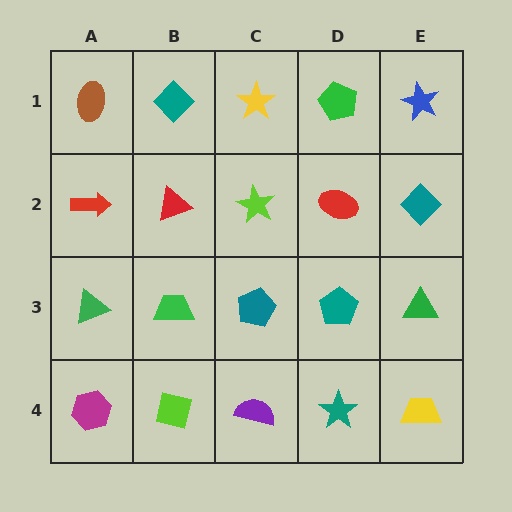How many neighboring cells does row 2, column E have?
3.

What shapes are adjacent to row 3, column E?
A teal diamond (row 2, column E), a yellow trapezoid (row 4, column E), a teal pentagon (row 3, column D).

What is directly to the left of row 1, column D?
A yellow star.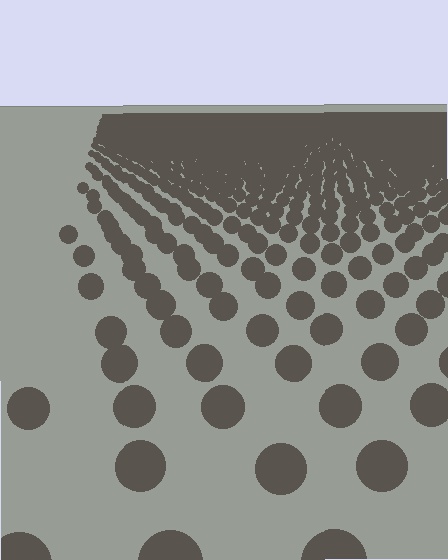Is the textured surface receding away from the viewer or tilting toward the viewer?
The surface is receding away from the viewer. Texture elements get smaller and denser toward the top.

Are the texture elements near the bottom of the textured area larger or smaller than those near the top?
Larger. Near the bottom, elements are closer to the viewer and appear at a bigger on-screen size.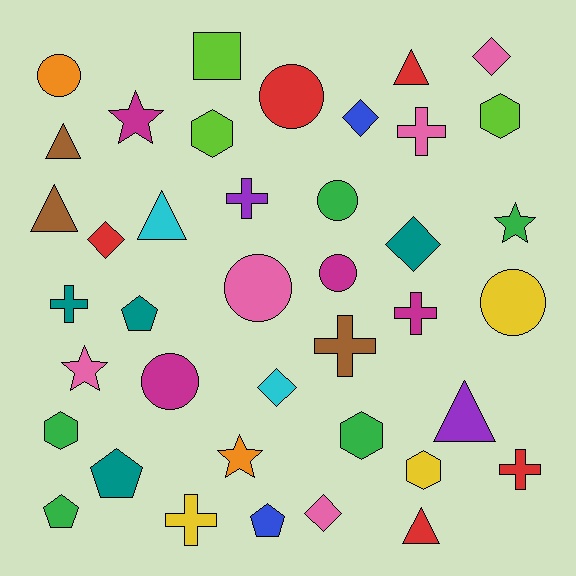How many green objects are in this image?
There are 5 green objects.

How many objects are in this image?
There are 40 objects.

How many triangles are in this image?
There are 6 triangles.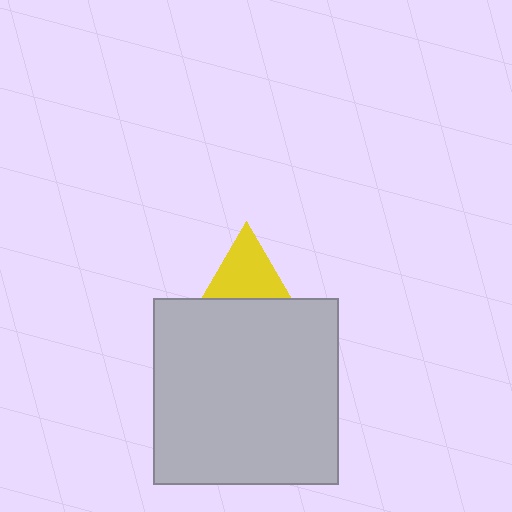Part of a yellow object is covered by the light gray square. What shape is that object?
It is a triangle.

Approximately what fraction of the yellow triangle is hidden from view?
Roughly 58% of the yellow triangle is hidden behind the light gray square.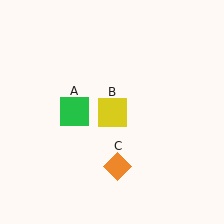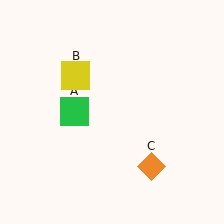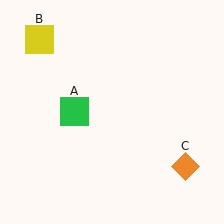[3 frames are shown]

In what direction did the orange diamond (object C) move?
The orange diamond (object C) moved right.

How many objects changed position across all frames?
2 objects changed position: yellow square (object B), orange diamond (object C).